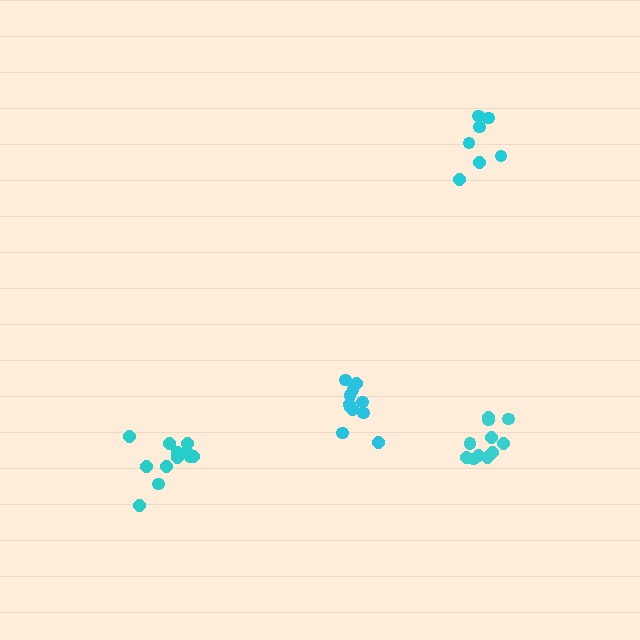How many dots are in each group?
Group 1: 11 dots, Group 2: 12 dots, Group 3: 7 dots, Group 4: 11 dots (41 total).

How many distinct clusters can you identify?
There are 4 distinct clusters.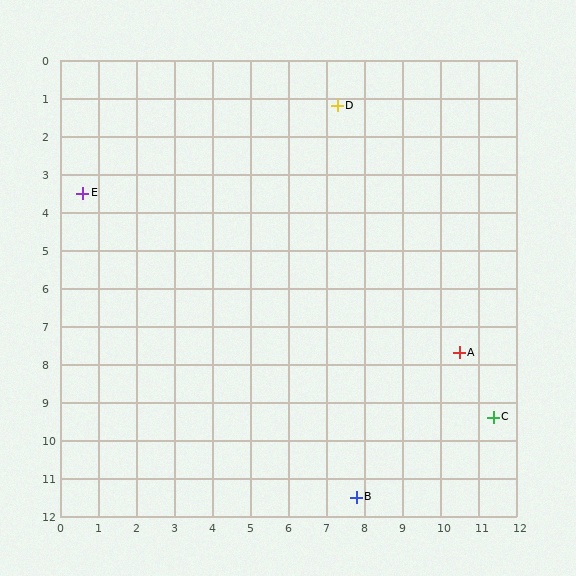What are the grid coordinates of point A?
Point A is at approximately (10.5, 7.7).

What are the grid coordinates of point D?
Point D is at approximately (7.3, 1.2).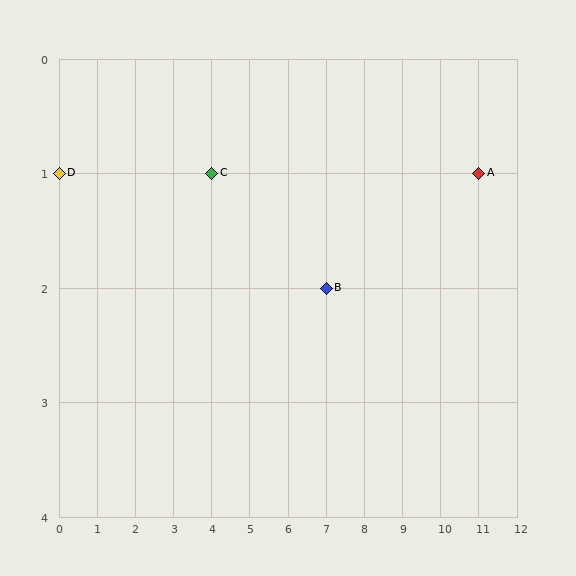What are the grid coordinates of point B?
Point B is at grid coordinates (7, 2).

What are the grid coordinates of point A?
Point A is at grid coordinates (11, 1).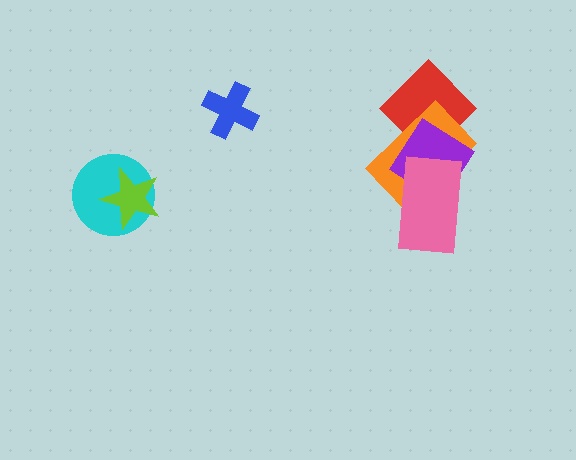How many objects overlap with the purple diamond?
3 objects overlap with the purple diamond.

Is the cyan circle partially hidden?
Yes, it is partially covered by another shape.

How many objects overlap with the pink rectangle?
2 objects overlap with the pink rectangle.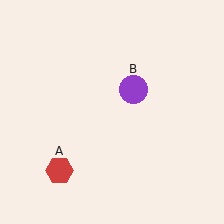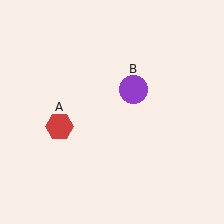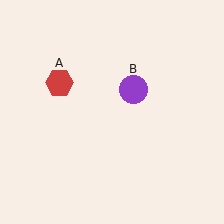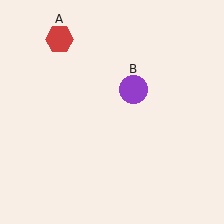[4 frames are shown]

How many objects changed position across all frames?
1 object changed position: red hexagon (object A).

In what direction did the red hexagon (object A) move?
The red hexagon (object A) moved up.